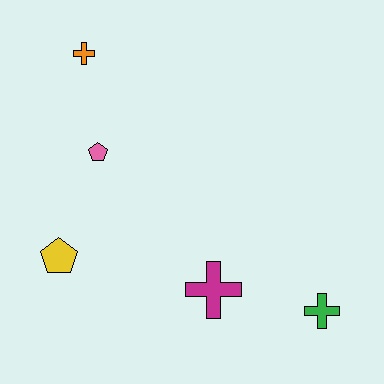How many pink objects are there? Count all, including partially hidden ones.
There is 1 pink object.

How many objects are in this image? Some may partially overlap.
There are 5 objects.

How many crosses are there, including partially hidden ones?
There are 3 crosses.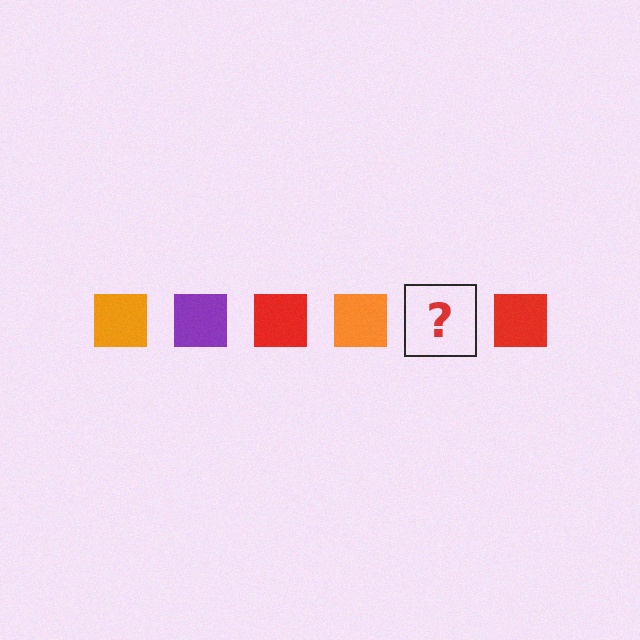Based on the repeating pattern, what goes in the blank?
The blank should be a purple square.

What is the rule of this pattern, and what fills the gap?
The rule is that the pattern cycles through orange, purple, red squares. The gap should be filled with a purple square.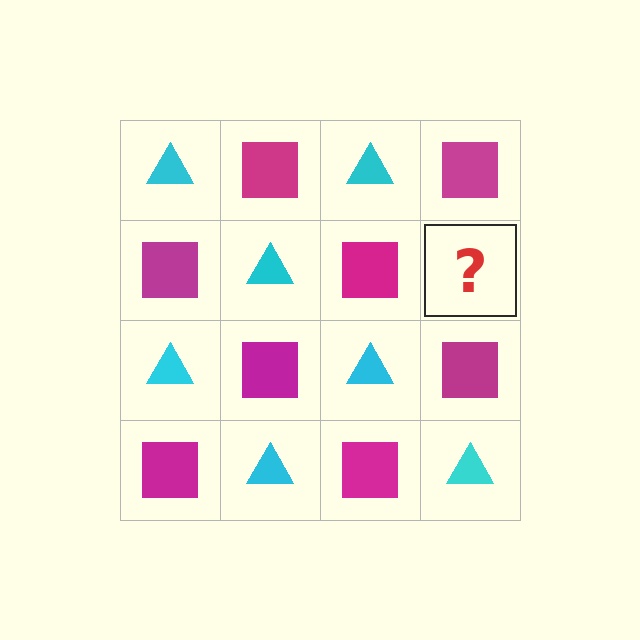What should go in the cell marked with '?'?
The missing cell should contain a cyan triangle.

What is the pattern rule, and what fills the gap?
The rule is that it alternates cyan triangle and magenta square in a checkerboard pattern. The gap should be filled with a cyan triangle.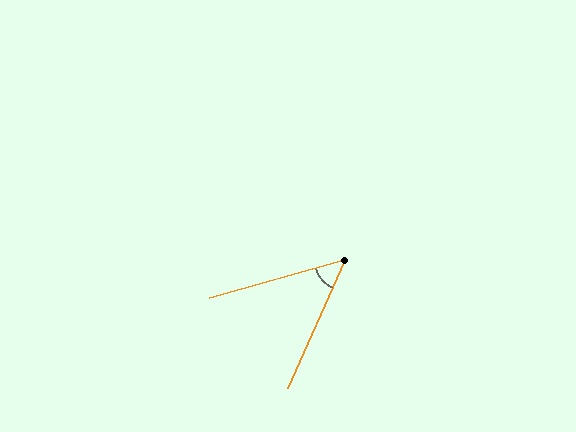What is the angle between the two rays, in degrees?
Approximately 51 degrees.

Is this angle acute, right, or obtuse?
It is acute.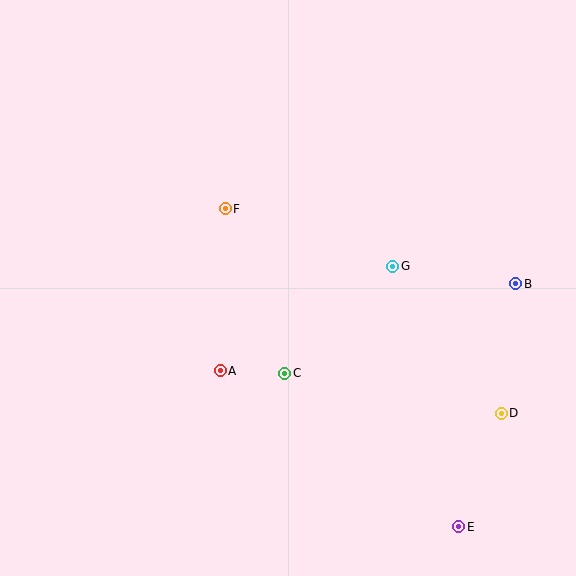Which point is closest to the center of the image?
Point C at (285, 373) is closest to the center.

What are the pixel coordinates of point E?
Point E is at (459, 527).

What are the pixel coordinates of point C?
Point C is at (285, 373).